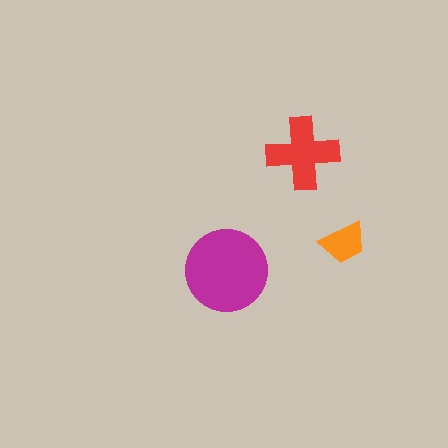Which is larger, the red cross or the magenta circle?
The magenta circle.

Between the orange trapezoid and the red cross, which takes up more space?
The red cross.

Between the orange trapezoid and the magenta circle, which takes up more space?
The magenta circle.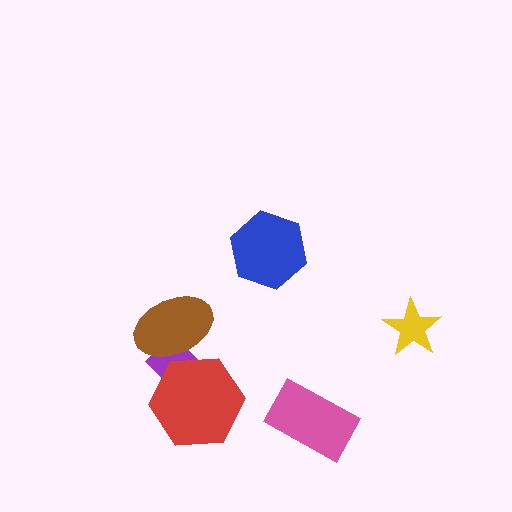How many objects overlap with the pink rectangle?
0 objects overlap with the pink rectangle.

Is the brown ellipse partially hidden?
Yes, it is partially covered by another shape.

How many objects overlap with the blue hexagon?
0 objects overlap with the blue hexagon.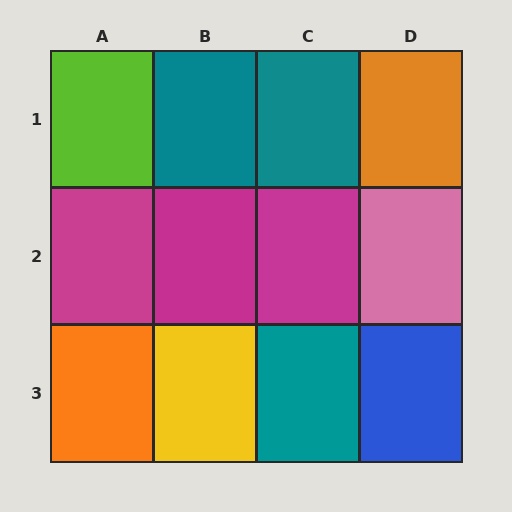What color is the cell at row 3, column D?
Blue.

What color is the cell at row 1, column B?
Teal.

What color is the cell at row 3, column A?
Orange.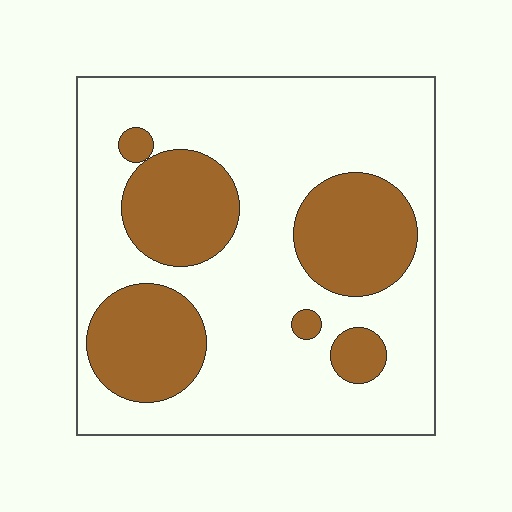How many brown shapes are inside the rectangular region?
6.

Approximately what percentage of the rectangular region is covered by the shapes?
Approximately 30%.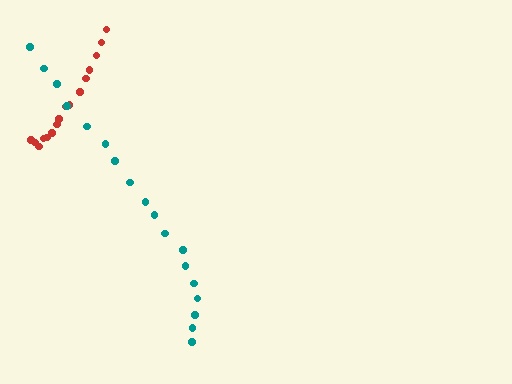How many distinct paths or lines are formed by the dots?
There are 2 distinct paths.